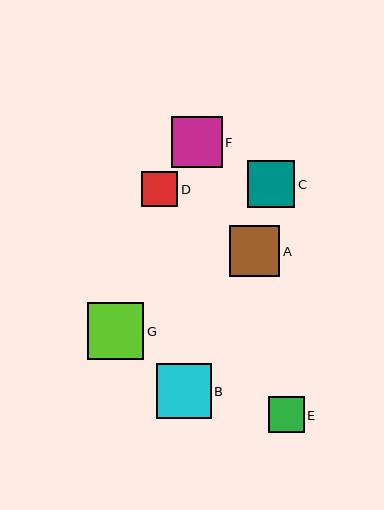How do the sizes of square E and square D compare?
Square E and square D are approximately the same size.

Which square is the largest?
Square G is the largest with a size of approximately 56 pixels.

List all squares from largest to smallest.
From largest to smallest: G, B, F, A, C, E, D.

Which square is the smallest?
Square D is the smallest with a size of approximately 36 pixels.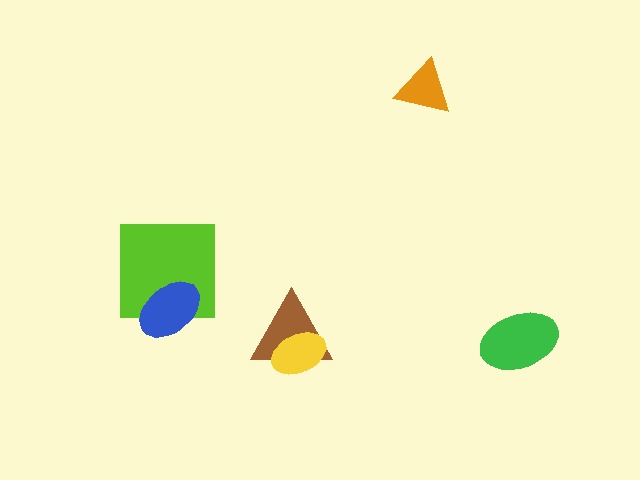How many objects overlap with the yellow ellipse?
1 object overlaps with the yellow ellipse.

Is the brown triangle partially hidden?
Yes, it is partially covered by another shape.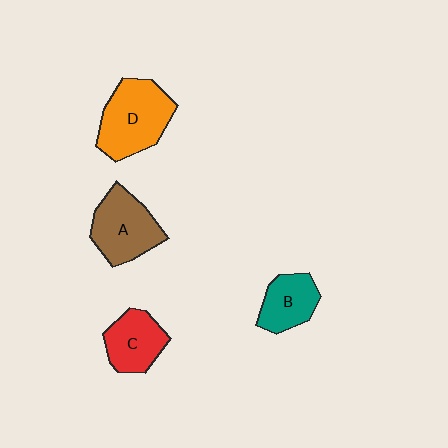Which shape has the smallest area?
Shape B (teal).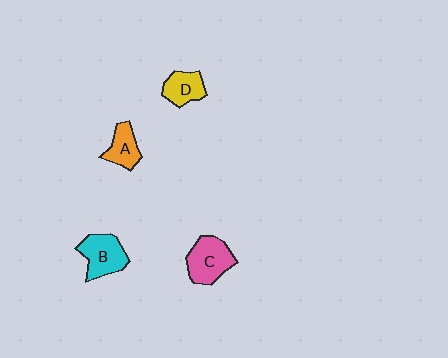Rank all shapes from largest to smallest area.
From largest to smallest: C (pink), B (cyan), D (yellow), A (orange).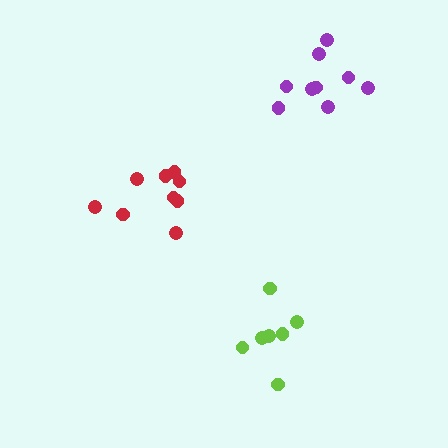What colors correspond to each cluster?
The clusters are colored: purple, red, lime.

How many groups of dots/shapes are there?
There are 3 groups.